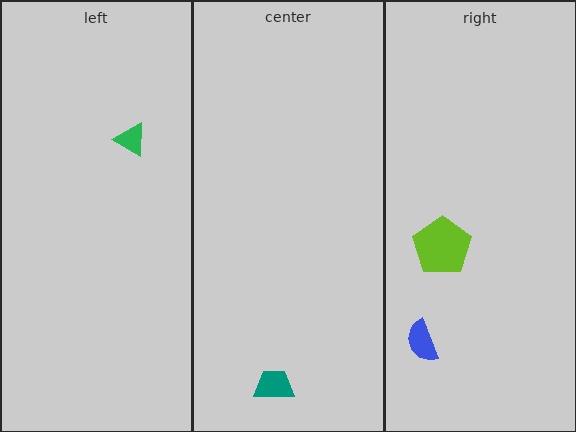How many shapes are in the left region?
1.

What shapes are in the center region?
The teal trapezoid.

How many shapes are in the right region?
2.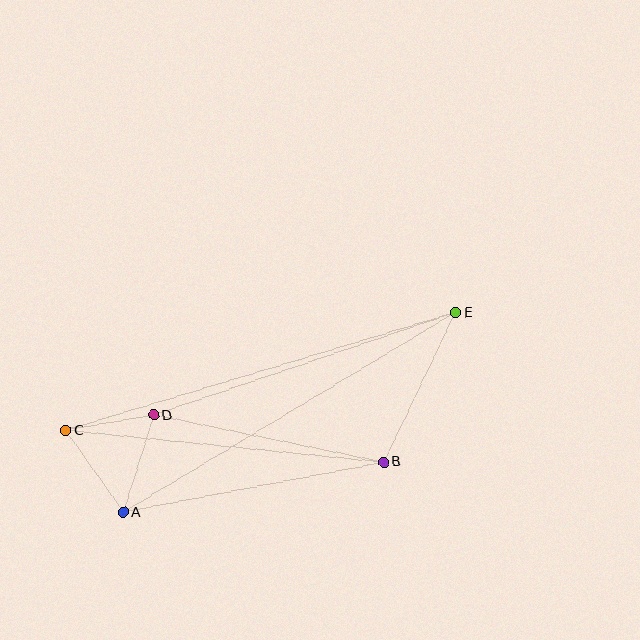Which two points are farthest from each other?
Points C and E are farthest from each other.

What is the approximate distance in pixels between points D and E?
The distance between D and E is approximately 319 pixels.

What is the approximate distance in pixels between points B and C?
The distance between B and C is approximately 319 pixels.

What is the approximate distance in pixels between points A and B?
The distance between A and B is approximately 265 pixels.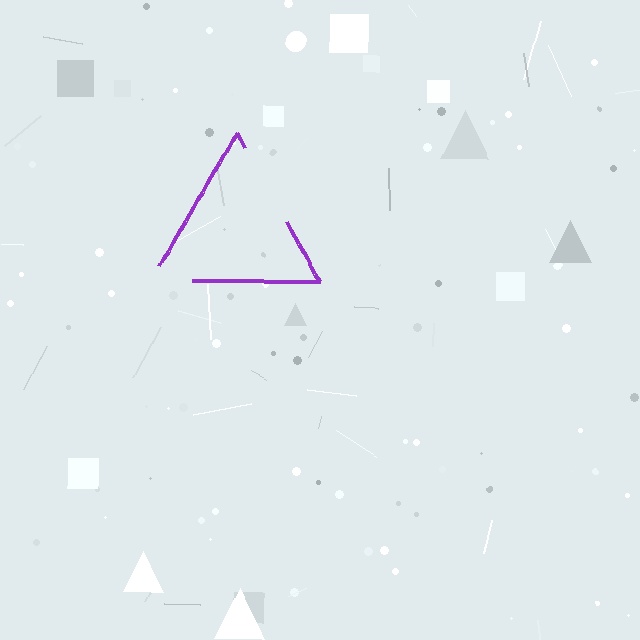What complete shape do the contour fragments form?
The contour fragments form a triangle.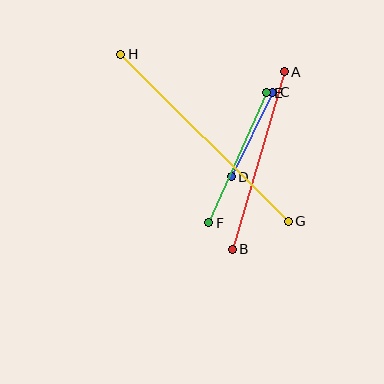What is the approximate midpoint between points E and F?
The midpoint is at approximately (238, 158) pixels.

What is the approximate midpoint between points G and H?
The midpoint is at approximately (204, 138) pixels.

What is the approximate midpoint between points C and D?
The midpoint is at approximately (252, 134) pixels.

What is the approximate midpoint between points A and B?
The midpoint is at approximately (258, 160) pixels.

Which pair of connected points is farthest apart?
Points G and H are farthest apart.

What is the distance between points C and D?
The distance is approximately 94 pixels.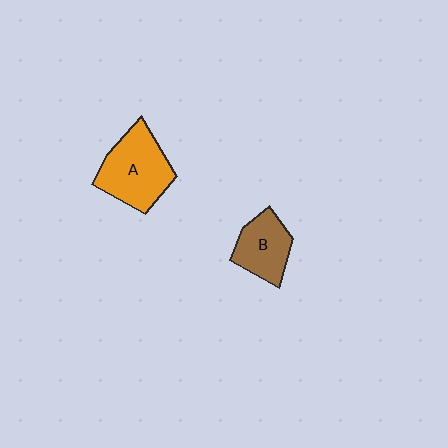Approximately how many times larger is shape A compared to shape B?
Approximately 1.5 times.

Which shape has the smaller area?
Shape B (brown).